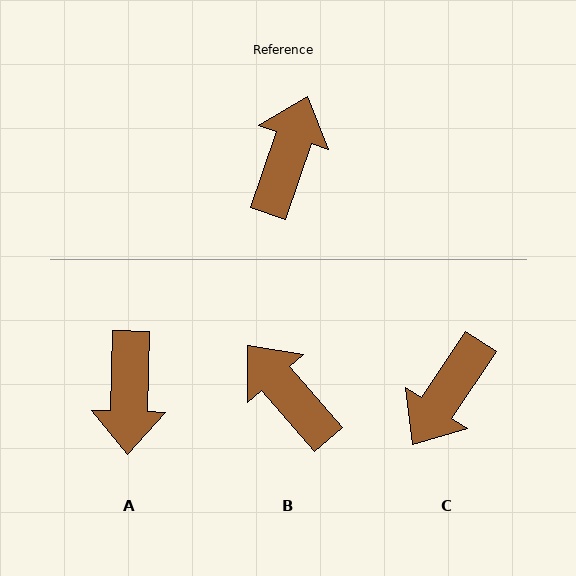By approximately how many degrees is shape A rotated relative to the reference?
Approximately 163 degrees clockwise.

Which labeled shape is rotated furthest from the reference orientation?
C, about 165 degrees away.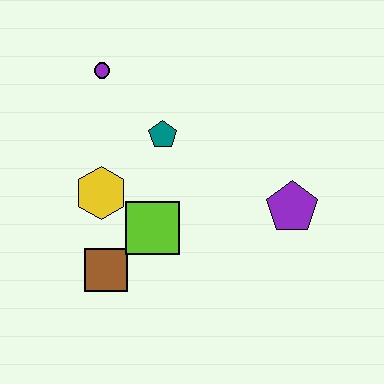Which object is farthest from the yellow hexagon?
The purple pentagon is farthest from the yellow hexagon.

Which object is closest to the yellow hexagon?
The lime square is closest to the yellow hexagon.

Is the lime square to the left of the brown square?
No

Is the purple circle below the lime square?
No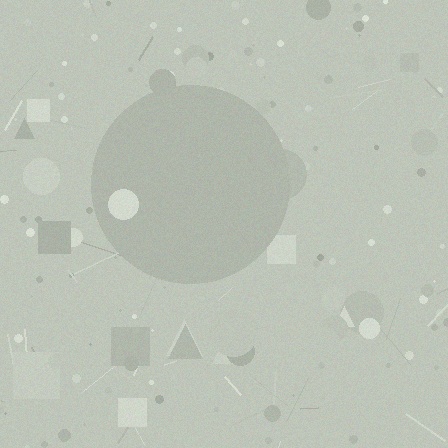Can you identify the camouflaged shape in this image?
The camouflaged shape is a circle.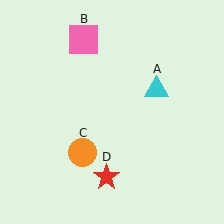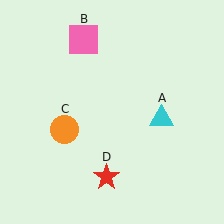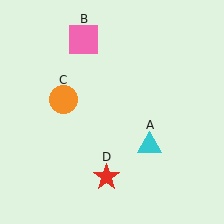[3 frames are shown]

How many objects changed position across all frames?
2 objects changed position: cyan triangle (object A), orange circle (object C).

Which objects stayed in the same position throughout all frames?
Pink square (object B) and red star (object D) remained stationary.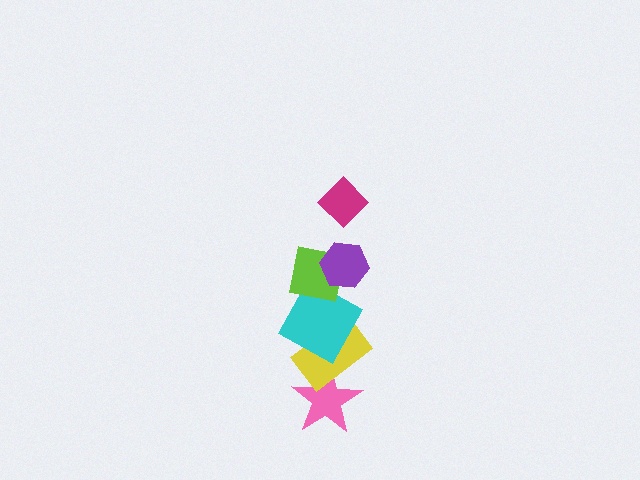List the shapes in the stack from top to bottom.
From top to bottom: the magenta diamond, the purple hexagon, the lime square, the cyan square, the yellow rectangle, the pink star.